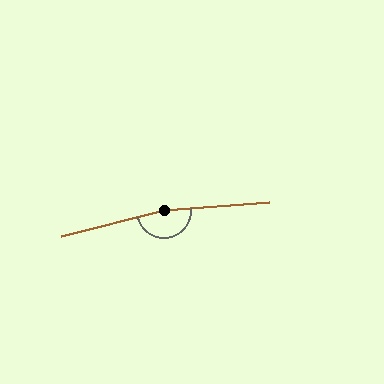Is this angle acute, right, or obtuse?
It is obtuse.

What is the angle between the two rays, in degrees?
Approximately 170 degrees.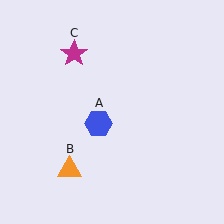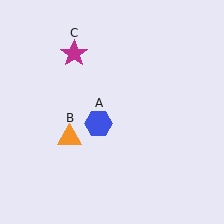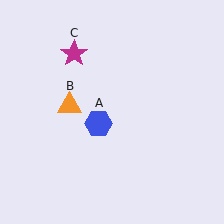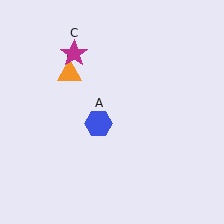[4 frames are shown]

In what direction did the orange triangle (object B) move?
The orange triangle (object B) moved up.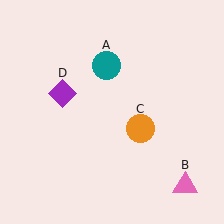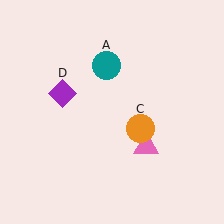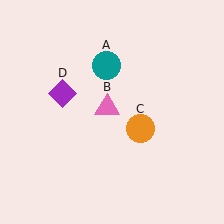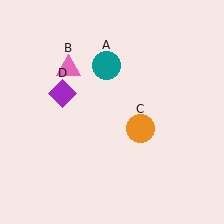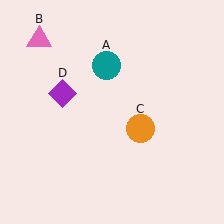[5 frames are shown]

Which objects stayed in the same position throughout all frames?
Teal circle (object A) and orange circle (object C) and purple diamond (object D) remained stationary.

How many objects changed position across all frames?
1 object changed position: pink triangle (object B).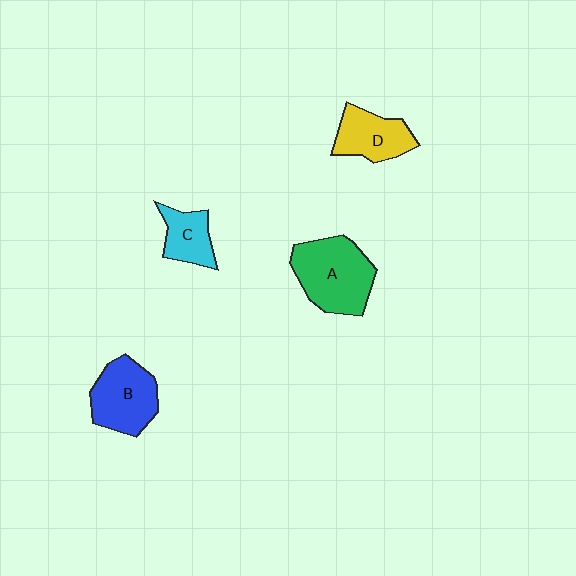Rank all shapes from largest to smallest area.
From largest to smallest: A (green), B (blue), D (yellow), C (cyan).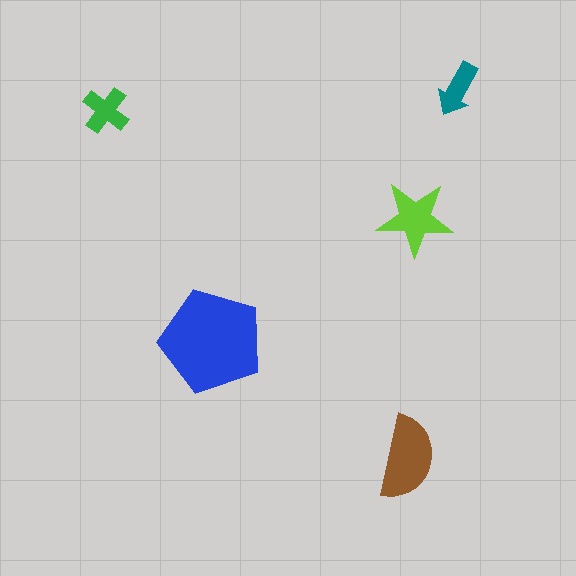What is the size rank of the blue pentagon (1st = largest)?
1st.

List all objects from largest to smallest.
The blue pentagon, the brown semicircle, the lime star, the green cross, the teal arrow.